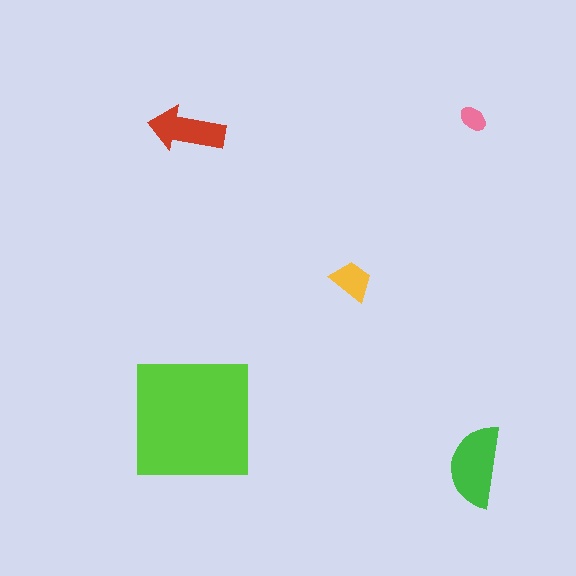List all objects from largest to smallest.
The lime square, the green semicircle, the red arrow, the yellow trapezoid, the pink ellipse.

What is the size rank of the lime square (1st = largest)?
1st.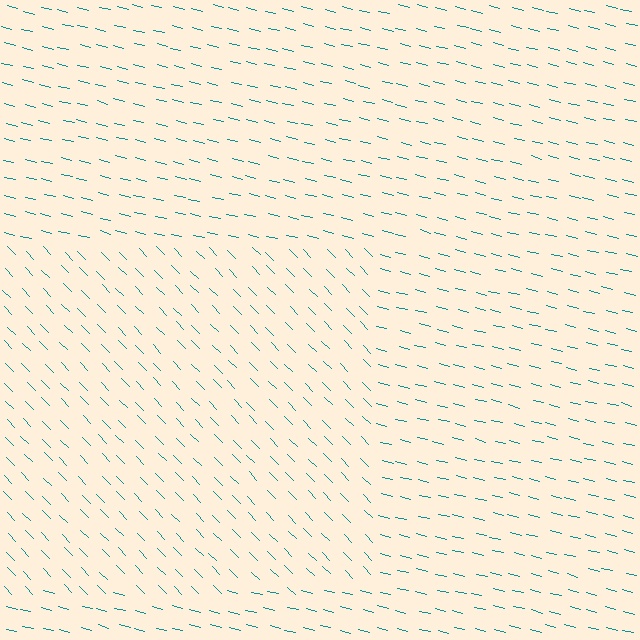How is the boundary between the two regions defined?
The boundary is defined purely by a change in line orientation (approximately 31 degrees difference). All lines are the same color and thickness.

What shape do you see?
I see a rectangle.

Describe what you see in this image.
The image is filled with small teal line segments. A rectangle region in the image has lines oriented differently from the surrounding lines, creating a visible texture boundary.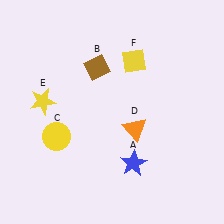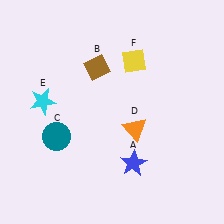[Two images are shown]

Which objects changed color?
C changed from yellow to teal. E changed from yellow to cyan.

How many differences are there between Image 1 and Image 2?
There are 2 differences between the two images.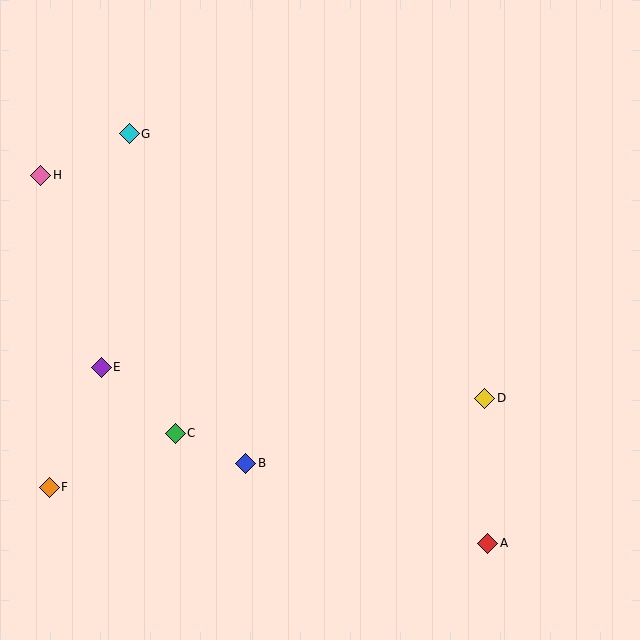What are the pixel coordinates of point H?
Point H is at (41, 175).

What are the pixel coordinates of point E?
Point E is at (101, 367).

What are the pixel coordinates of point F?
Point F is at (49, 487).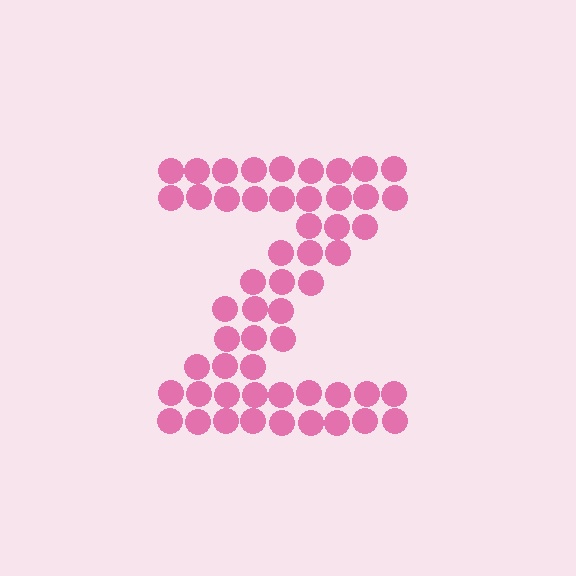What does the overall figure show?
The overall figure shows the letter Z.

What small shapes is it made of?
It is made of small circles.